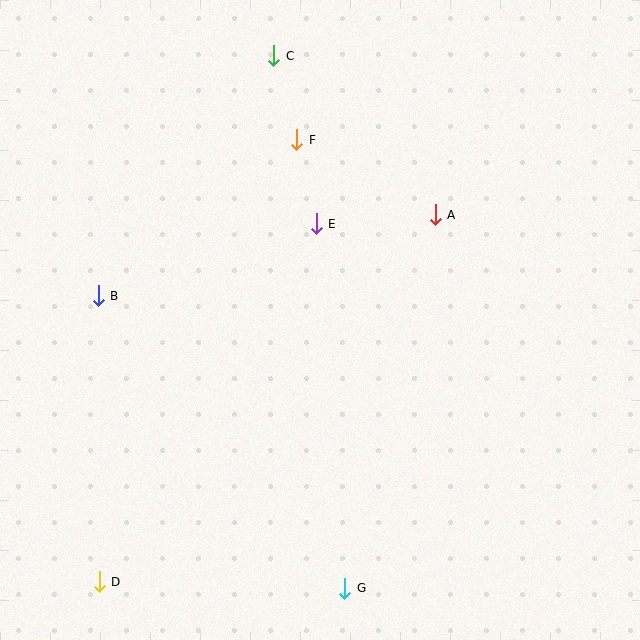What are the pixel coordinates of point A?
Point A is at (435, 215).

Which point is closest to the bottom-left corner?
Point D is closest to the bottom-left corner.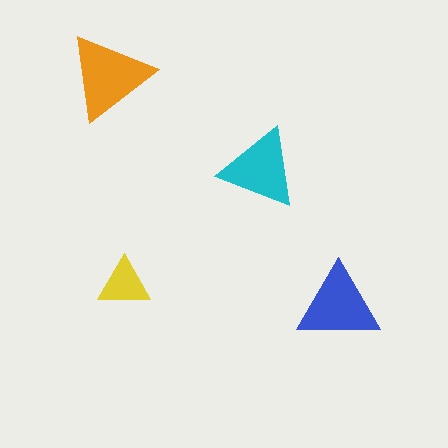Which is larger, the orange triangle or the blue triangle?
The orange one.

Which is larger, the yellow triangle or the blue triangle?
The blue one.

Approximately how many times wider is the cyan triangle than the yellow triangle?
About 1.5 times wider.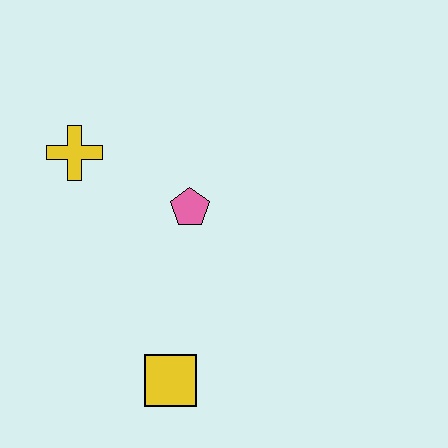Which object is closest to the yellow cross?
The pink pentagon is closest to the yellow cross.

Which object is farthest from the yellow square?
The yellow cross is farthest from the yellow square.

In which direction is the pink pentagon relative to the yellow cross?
The pink pentagon is to the right of the yellow cross.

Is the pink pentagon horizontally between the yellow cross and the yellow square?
No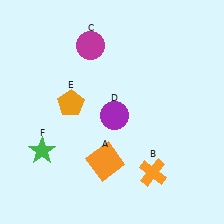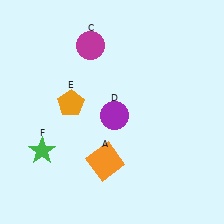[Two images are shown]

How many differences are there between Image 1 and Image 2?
There is 1 difference between the two images.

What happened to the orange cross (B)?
The orange cross (B) was removed in Image 2. It was in the bottom-right area of Image 1.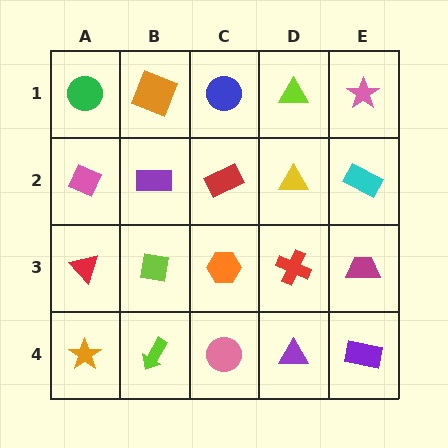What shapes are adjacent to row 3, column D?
A yellow triangle (row 2, column D), a purple triangle (row 4, column D), an orange hexagon (row 3, column C), a magenta trapezoid (row 3, column E).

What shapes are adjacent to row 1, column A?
A pink diamond (row 2, column A), an orange square (row 1, column B).